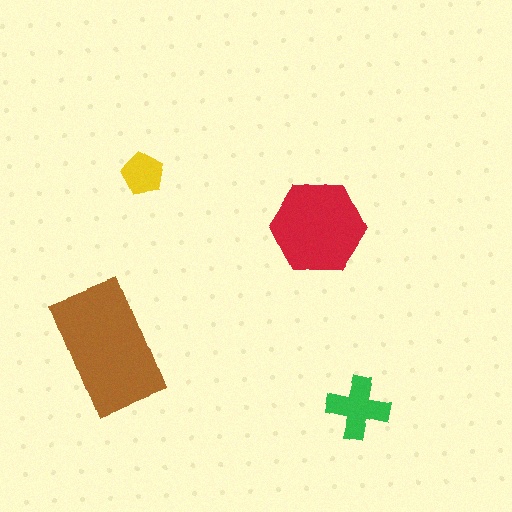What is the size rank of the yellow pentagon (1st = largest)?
4th.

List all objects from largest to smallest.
The brown rectangle, the red hexagon, the green cross, the yellow pentagon.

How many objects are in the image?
There are 4 objects in the image.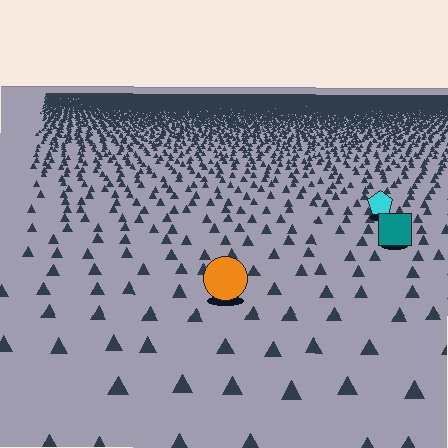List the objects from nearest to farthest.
From nearest to farthest: the orange circle, the teal square, the cyan pentagon.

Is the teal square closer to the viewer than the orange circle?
No. The orange circle is closer — you can tell from the texture gradient: the ground texture is coarser near it.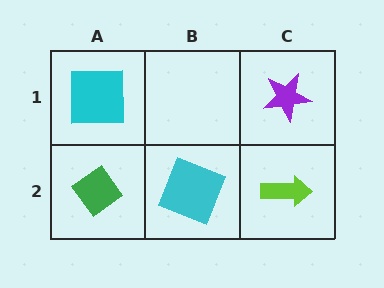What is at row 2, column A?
A green diamond.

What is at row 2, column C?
A lime arrow.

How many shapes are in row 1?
2 shapes.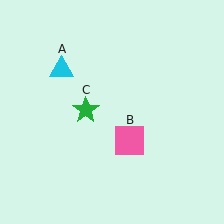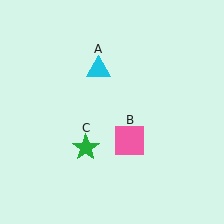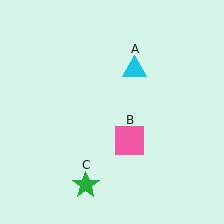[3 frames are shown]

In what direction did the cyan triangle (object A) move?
The cyan triangle (object A) moved right.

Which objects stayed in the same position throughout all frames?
Pink square (object B) remained stationary.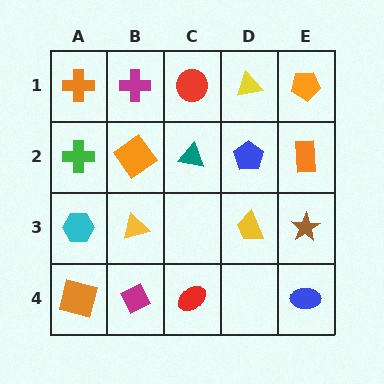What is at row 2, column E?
An orange rectangle.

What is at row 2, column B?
An orange diamond.